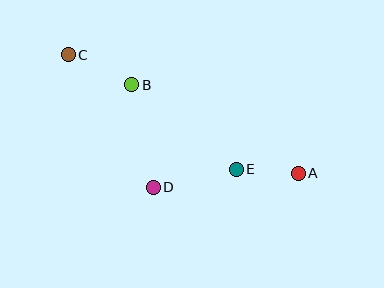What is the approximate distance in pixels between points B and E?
The distance between B and E is approximately 135 pixels.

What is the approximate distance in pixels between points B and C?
The distance between B and C is approximately 70 pixels.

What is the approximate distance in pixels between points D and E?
The distance between D and E is approximately 85 pixels.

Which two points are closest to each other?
Points A and E are closest to each other.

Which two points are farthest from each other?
Points A and C are farthest from each other.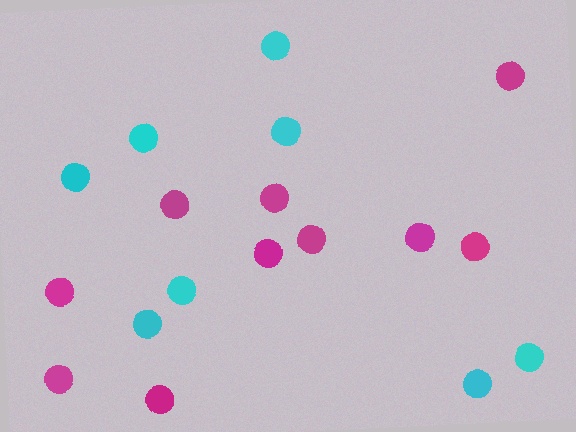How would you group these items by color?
There are 2 groups: one group of magenta circles (10) and one group of cyan circles (8).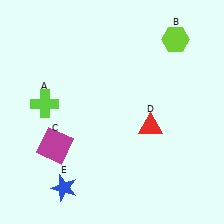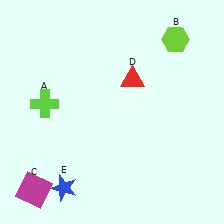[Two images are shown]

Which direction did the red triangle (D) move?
The red triangle (D) moved up.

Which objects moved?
The objects that moved are: the magenta square (C), the red triangle (D).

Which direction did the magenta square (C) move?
The magenta square (C) moved down.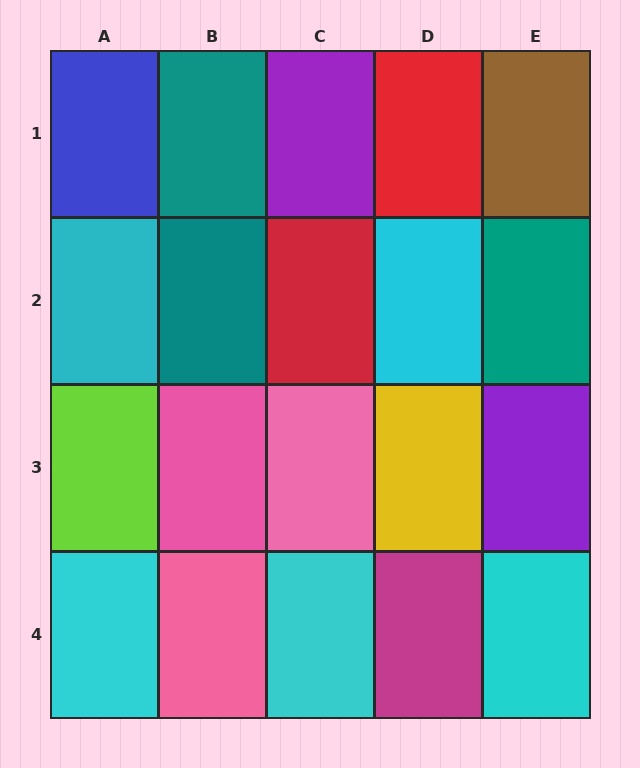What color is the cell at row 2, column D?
Cyan.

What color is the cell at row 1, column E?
Brown.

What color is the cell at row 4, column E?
Cyan.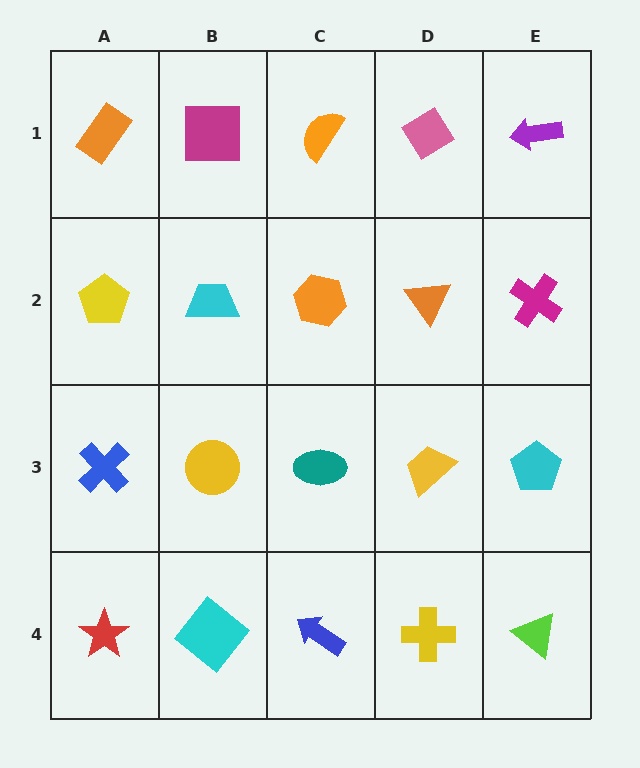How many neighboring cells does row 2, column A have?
3.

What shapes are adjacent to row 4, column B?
A yellow circle (row 3, column B), a red star (row 4, column A), a blue arrow (row 4, column C).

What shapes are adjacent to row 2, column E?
A purple arrow (row 1, column E), a cyan pentagon (row 3, column E), an orange triangle (row 2, column D).